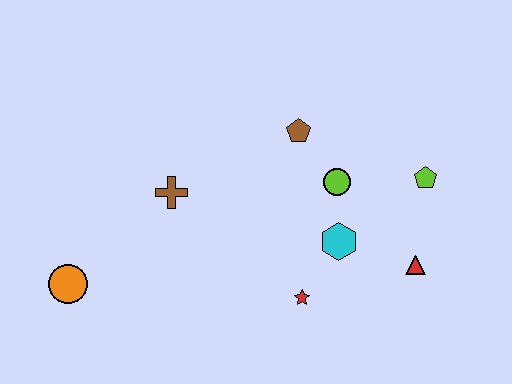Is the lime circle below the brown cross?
No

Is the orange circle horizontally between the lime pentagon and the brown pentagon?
No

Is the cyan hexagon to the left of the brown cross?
No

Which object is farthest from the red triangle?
The orange circle is farthest from the red triangle.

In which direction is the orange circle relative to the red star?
The orange circle is to the left of the red star.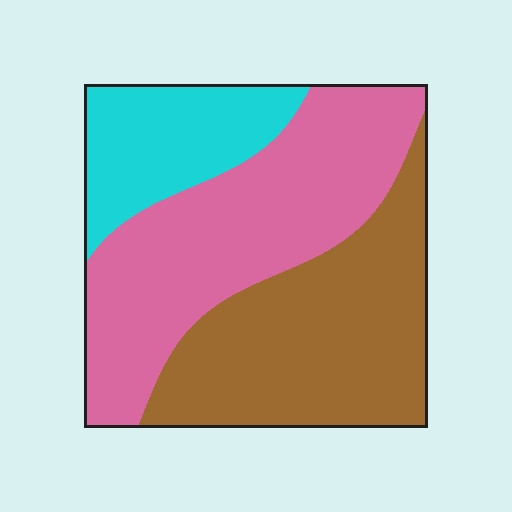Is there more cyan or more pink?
Pink.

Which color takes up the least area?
Cyan, at roughly 20%.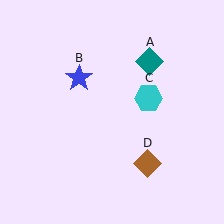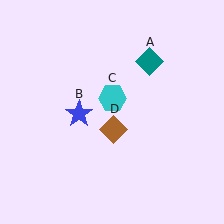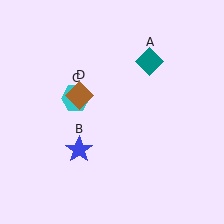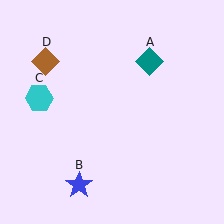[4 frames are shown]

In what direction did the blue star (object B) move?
The blue star (object B) moved down.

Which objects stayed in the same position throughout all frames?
Teal diamond (object A) remained stationary.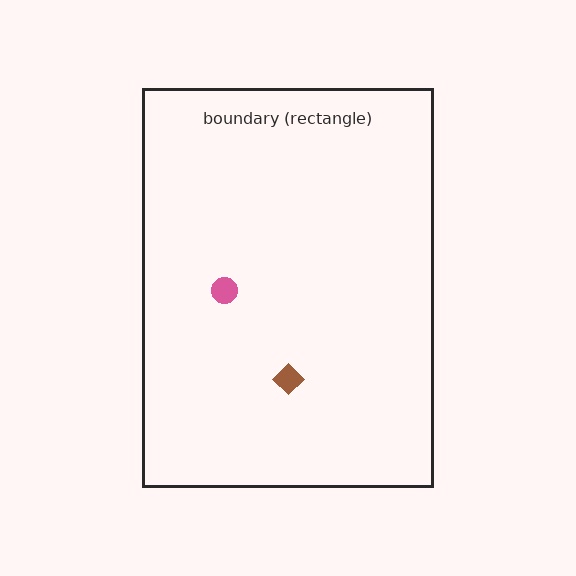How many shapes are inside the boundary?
2 inside, 0 outside.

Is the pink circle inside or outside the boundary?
Inside.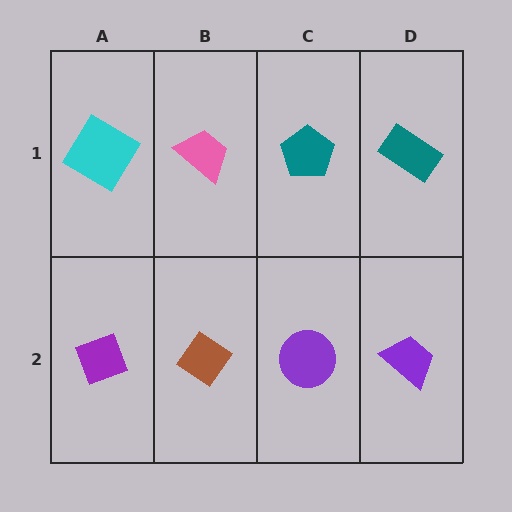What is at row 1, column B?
A pink trapezoid.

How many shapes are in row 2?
4 shapes.